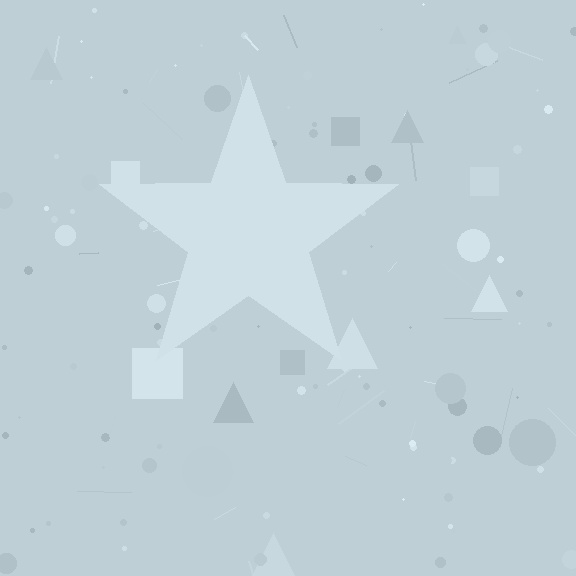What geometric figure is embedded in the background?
A star is embedded in the background.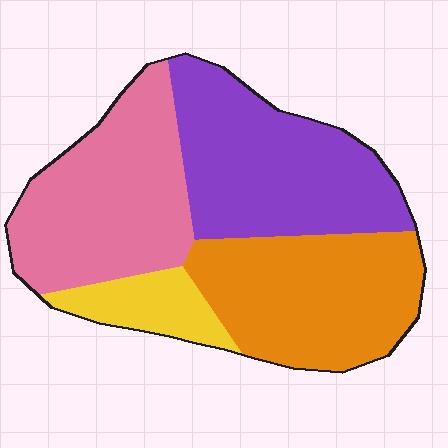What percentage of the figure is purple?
Purple takes up about one third (1/3) of the figure.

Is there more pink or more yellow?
Pink.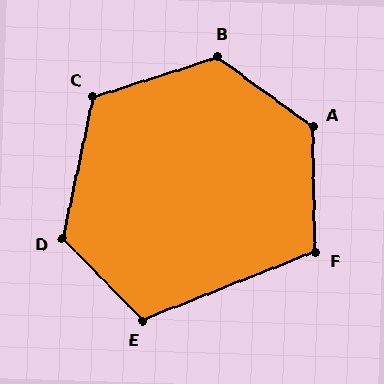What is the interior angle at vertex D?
Approximately 124 degrees (obtuse).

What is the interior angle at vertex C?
Approximately 120 degrees (obtuse).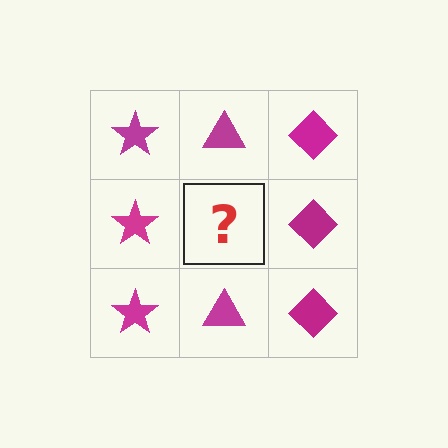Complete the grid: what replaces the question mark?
The question mark should be replaced with a magenta triangle.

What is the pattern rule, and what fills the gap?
The rule is that each column has a consistent shape. The gap should be filled with a magenta triangle.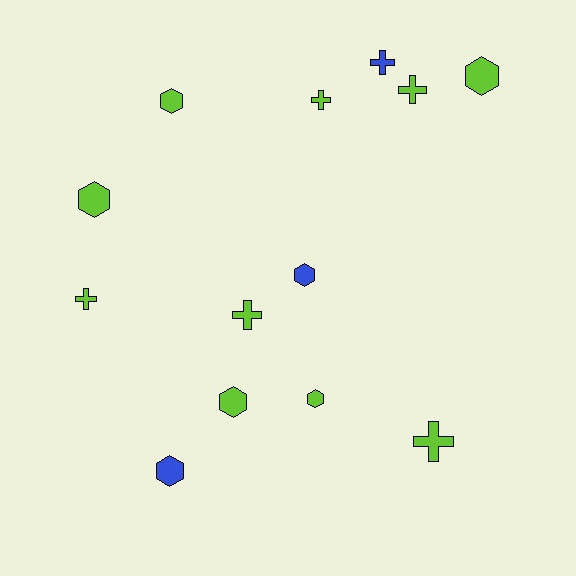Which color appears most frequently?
Lime, with 10 objects.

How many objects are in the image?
There are 13 objects.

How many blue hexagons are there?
There are 2 blue hexagons.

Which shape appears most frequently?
Hexagon, with 7 objects.